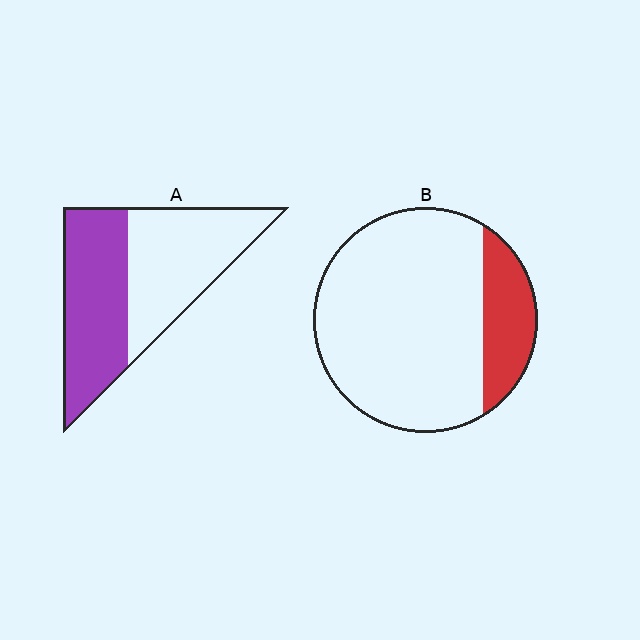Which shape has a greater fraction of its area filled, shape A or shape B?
Shape A.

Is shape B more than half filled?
No.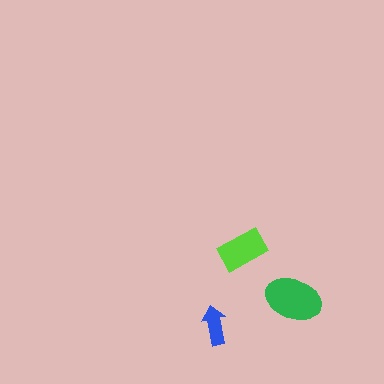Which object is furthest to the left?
The blue arrow is leftmost.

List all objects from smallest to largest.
The blue arrow, the lime rectangle, the green ellipse.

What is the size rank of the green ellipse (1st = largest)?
1st.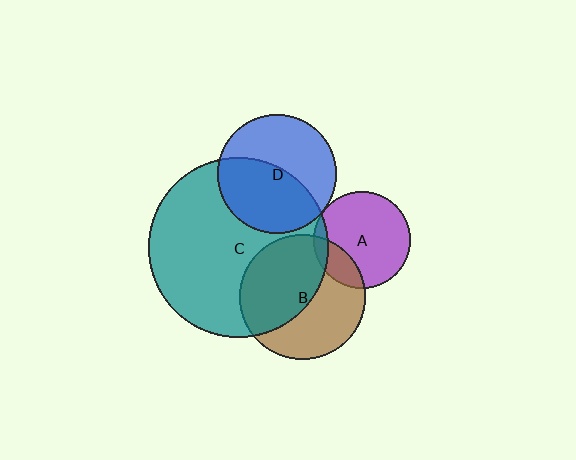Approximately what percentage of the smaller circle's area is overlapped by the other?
Approximately 5%.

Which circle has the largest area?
Circle C (teal).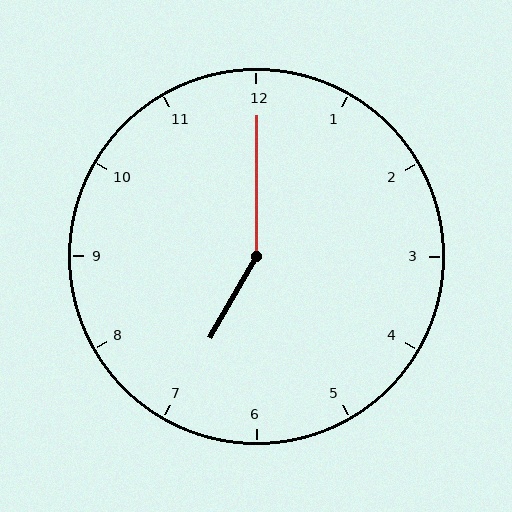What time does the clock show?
7:00.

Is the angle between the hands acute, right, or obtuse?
It is obtuse.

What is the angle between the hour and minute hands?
Approximately 150 degrees.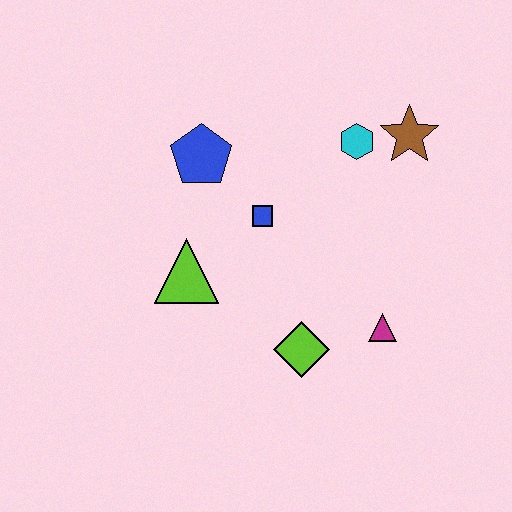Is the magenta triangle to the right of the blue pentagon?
Yes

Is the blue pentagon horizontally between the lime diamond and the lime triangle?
Yes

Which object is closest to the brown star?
The cyan hexagon is closest to the brown star.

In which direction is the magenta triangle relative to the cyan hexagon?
The magenta triangle is below the cyan hexagon.